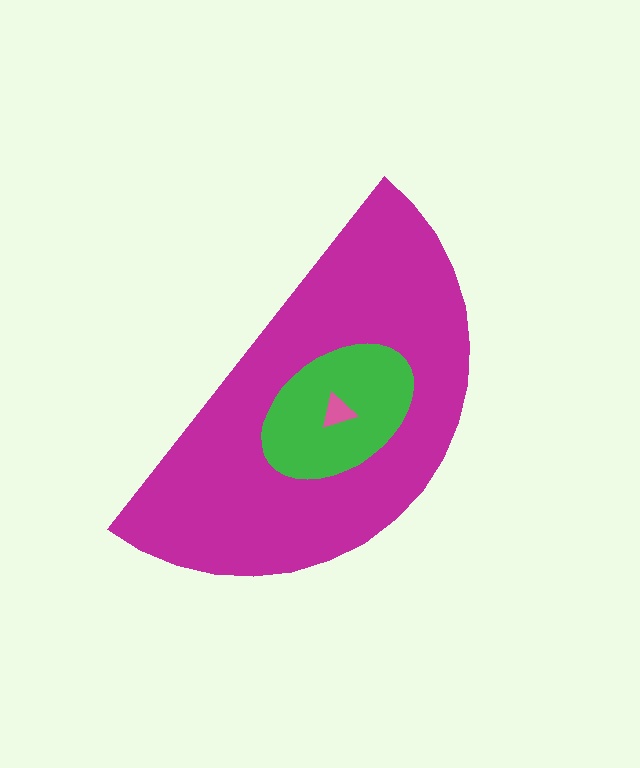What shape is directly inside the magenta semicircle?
The green ellipse.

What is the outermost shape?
The magenta semicircle.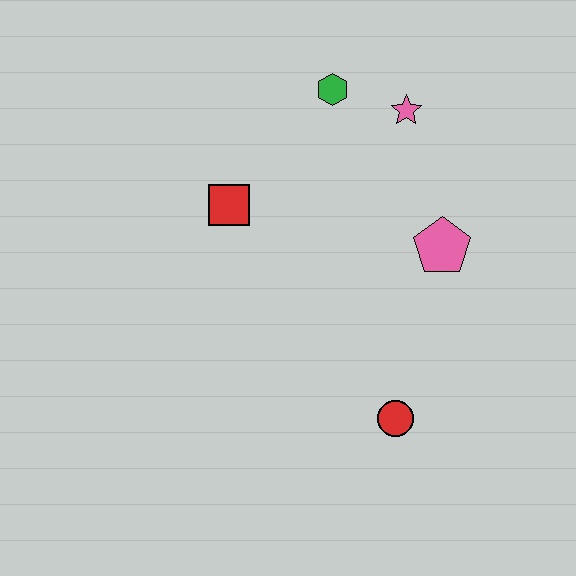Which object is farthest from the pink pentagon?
The red square is farthest from the pink pentagon.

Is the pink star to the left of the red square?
No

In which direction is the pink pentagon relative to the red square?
The pink pentagon is to the right of the red square.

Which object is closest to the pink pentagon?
The pink star is closest to the pink pentagon.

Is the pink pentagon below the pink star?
Yes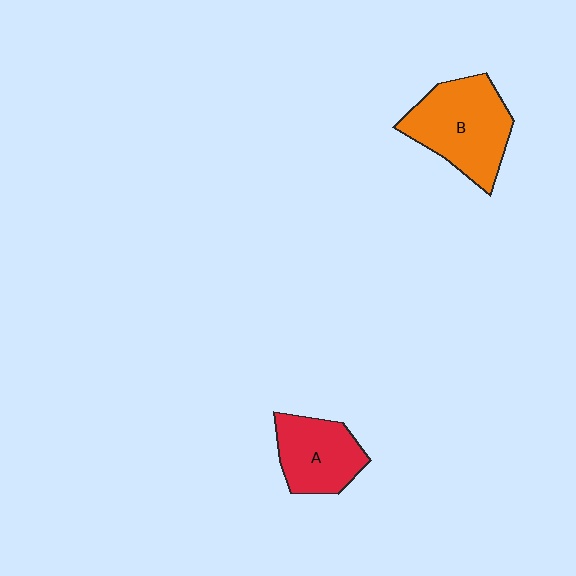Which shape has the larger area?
Shape B (orange).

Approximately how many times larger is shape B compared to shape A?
Approximately 1.4 times.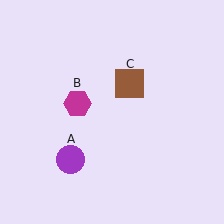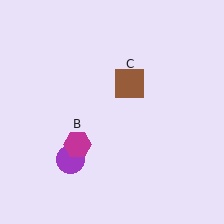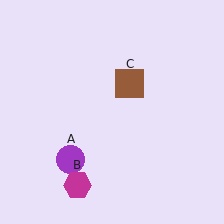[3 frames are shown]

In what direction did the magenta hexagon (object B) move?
The magenta hexagon (object B) moved down.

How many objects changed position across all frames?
1 object changed position: magenta hexagon (object B).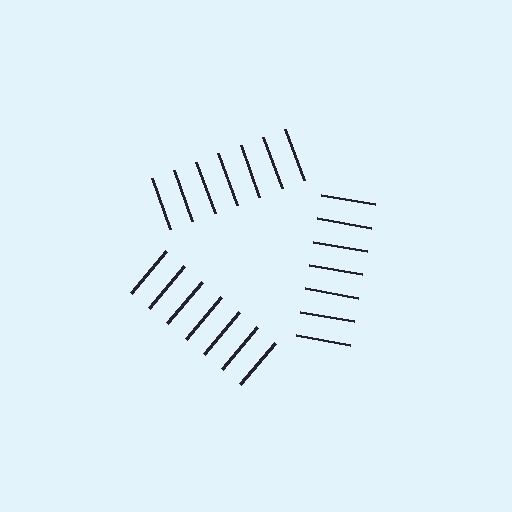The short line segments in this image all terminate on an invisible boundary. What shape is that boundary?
An illusory triangle — the line segments terminate on its edges but no continuous stroke is drawn.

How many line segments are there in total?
21 — 7 along each of the 3 edges.